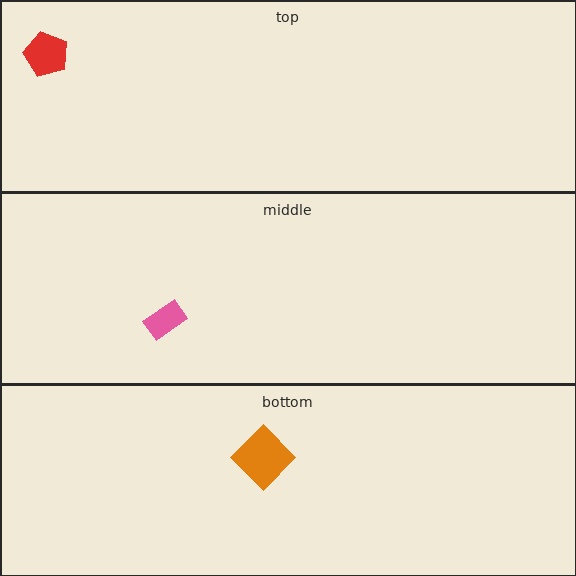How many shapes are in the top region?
1.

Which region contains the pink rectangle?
The middle region.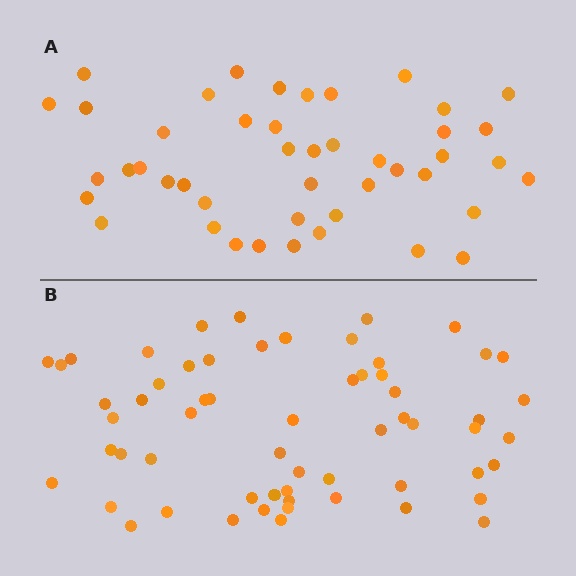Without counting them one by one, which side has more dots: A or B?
Region B (the bottom region) has more dots.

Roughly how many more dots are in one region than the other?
Region B has approximately 15 more dots than region A.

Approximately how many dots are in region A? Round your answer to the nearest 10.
About 40 dots. (The exact count is 45, which rounds to 40.)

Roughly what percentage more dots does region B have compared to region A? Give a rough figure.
About 35% more.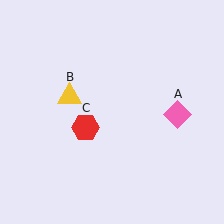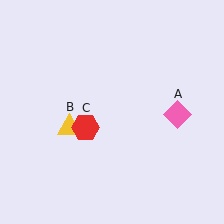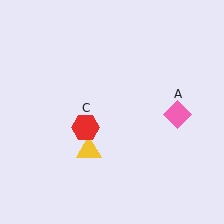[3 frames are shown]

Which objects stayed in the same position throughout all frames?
Pink diamond (object A) and red hexagon (object C) remained stationary.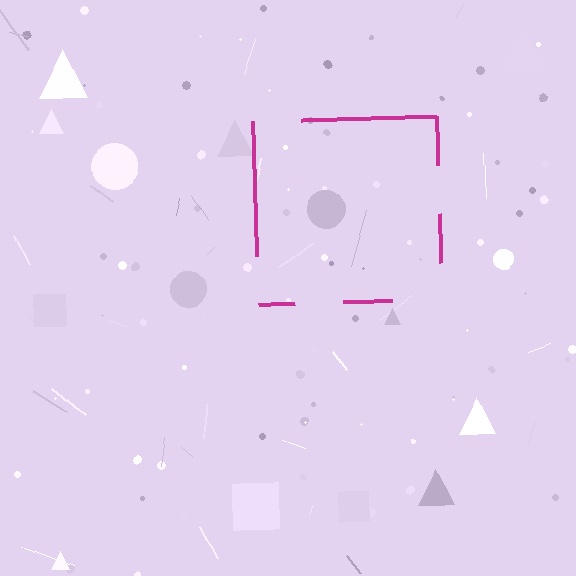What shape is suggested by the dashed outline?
The dashed outline suggests a square.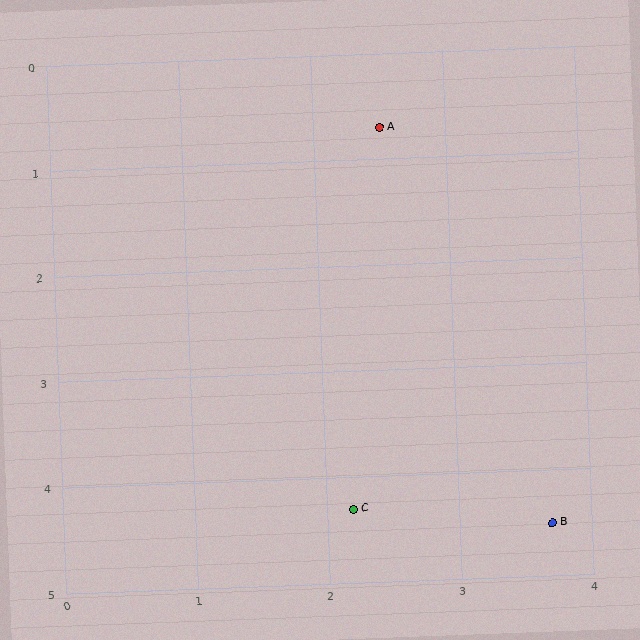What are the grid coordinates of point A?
Point A is at approximately (2.5, 0.7).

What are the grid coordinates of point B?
Point B is at approximately (3.7, 4.5).